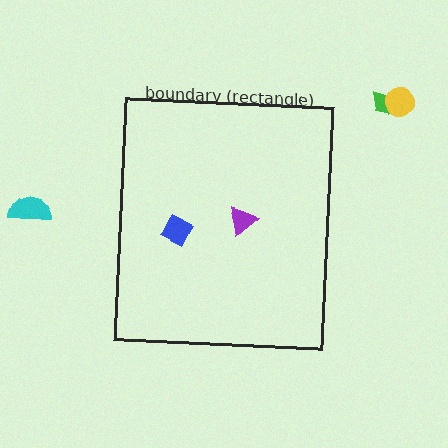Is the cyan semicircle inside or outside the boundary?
Outside.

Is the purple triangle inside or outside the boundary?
Inside.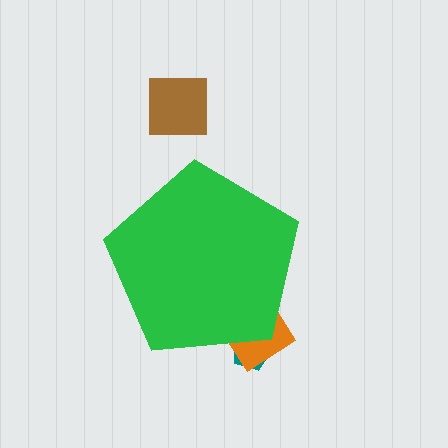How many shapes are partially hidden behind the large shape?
2 shapes are partially hidden.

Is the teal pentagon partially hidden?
Yes, the teal pentagon is partially hidden behind the green pentagon.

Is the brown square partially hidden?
No, the brown square is fully visible.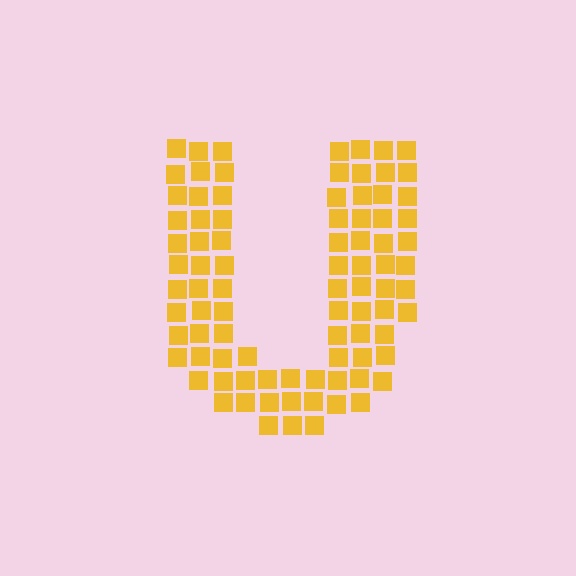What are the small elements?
The small elements are squares.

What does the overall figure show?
The overall figure shows the letter U.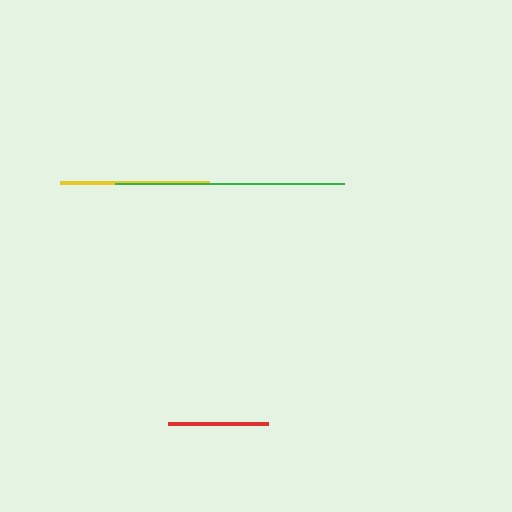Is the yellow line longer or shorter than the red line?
The yellow line is longer than the red line.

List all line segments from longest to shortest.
From longest to shortest: green, yellow, red.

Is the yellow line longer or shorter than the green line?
The green line is longer than the yellow line.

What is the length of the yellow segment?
The yellow segment is approximately 149 pixels long.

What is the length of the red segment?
The red segment is approximately 100 pixels long.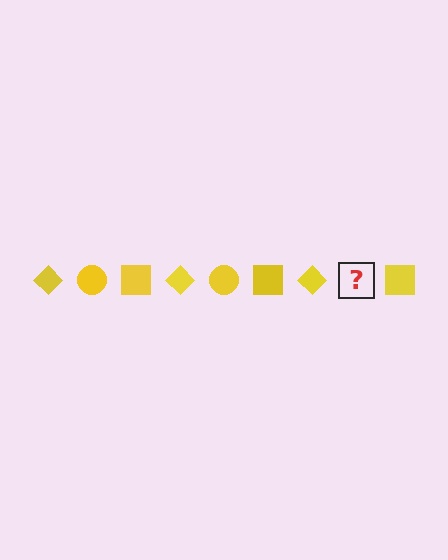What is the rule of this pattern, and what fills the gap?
The rule is that the pattern cycles through diamond, circle, square shapes in yellow. The gap should be filled with a yellow circle.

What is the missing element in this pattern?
The missing element is a yellow circle.